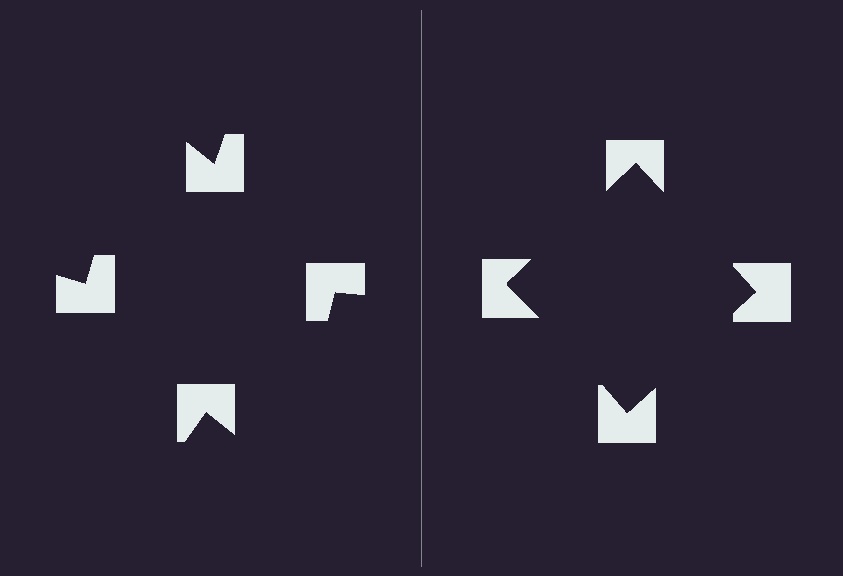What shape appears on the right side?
An illusory square.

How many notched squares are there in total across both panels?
8 — 4 on each side.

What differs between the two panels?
The notched squares are positioned identically on both sides; only the wedge orientations differ. On the right they align to a square; on the left they are misaligned.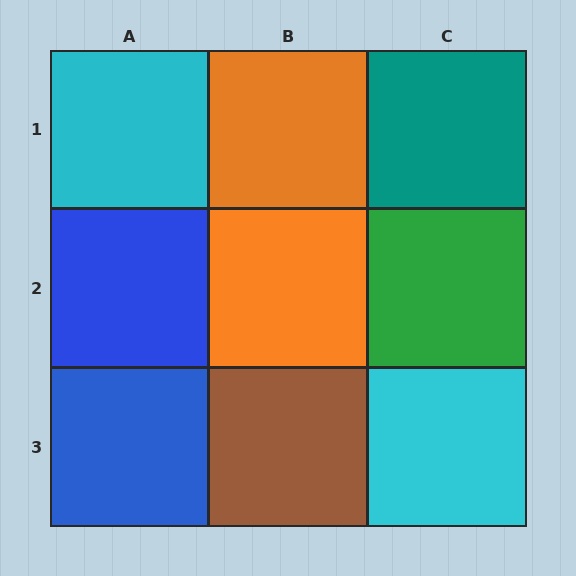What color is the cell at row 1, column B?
Orange.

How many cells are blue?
2 cells are blue.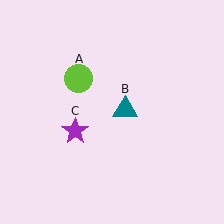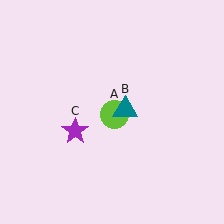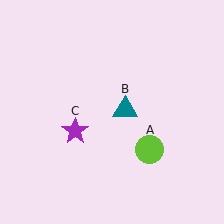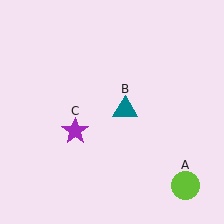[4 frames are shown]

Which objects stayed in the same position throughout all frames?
Teal triangle (object B) and purple star (object C) remained stationary.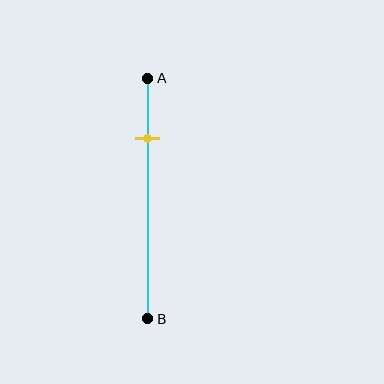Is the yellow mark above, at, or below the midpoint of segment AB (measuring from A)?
The yellow mark is above the midpoint of segment AB.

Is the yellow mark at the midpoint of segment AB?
No, the mark is at about 25% from A, not at the 50% midpoint.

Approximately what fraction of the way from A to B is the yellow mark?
The yellow mark is approximately 25% of the way from A to B.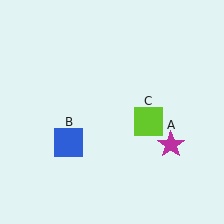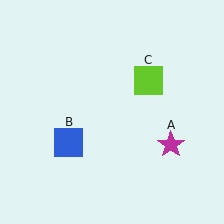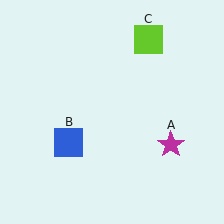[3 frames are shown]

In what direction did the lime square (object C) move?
The lime square (object C) moved up.